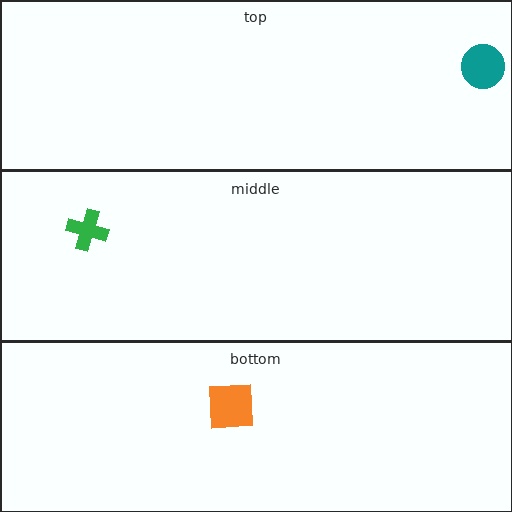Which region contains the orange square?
The bottom region.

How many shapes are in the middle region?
1.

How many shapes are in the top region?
1.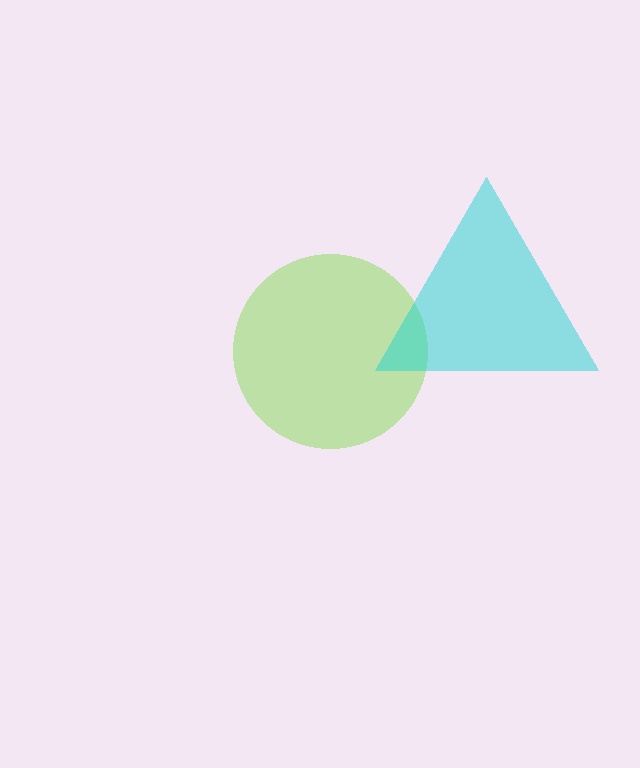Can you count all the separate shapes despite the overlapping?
Yes, there are 2 separate shapes.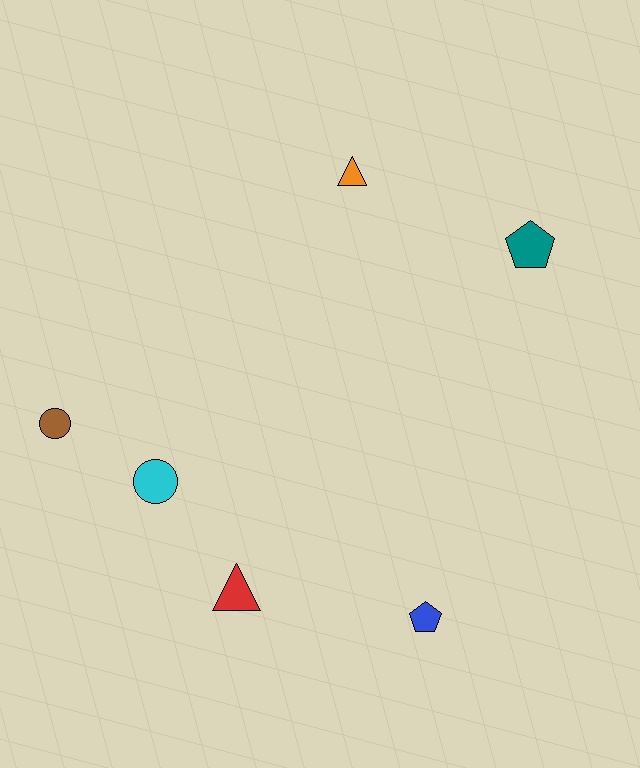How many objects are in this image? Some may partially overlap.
There are 6 objects.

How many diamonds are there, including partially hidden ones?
There are no diamonds.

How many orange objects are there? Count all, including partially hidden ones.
There is 1 orange object.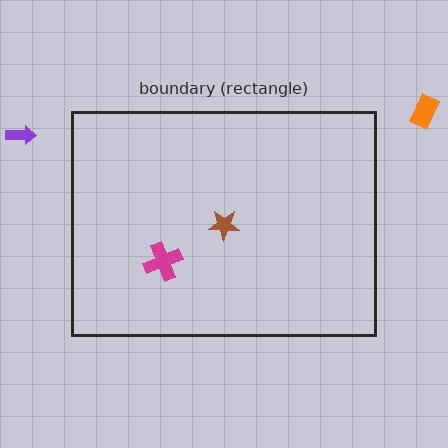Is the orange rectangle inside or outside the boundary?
Outside.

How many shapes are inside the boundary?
2 inside, 2 outside.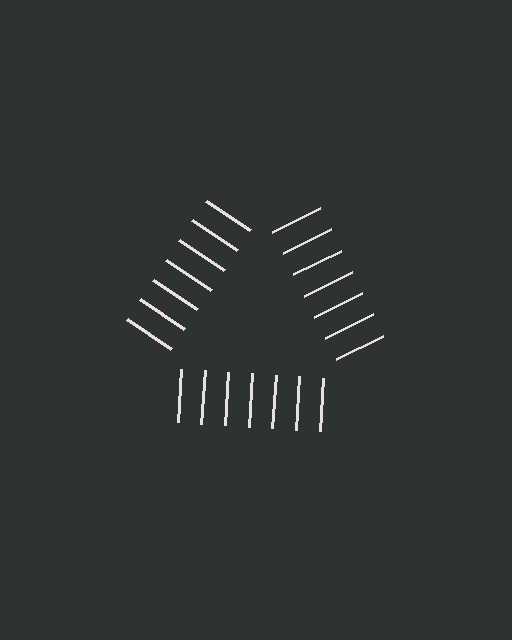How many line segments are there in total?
21 — 7 along each of the 3 edges.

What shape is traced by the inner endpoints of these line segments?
An illusory triangle — the line segments terminate on its edges but no continuous stroke is drawn.